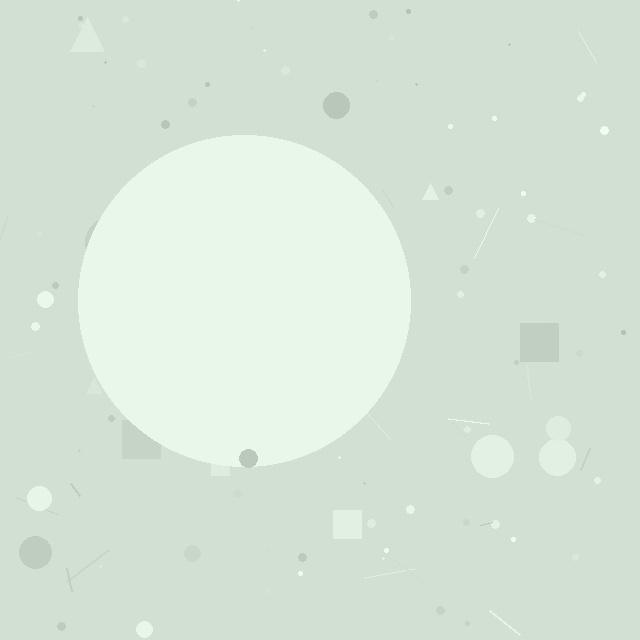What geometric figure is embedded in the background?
A circle is embedded in the background.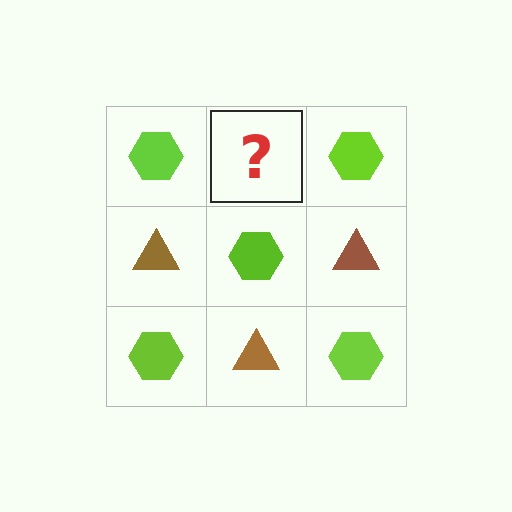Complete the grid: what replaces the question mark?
The question mark should be replaced with a brown triangle.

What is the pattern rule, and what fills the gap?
The rule is that it alternates lime hexagon and brown triangle in a checkerboard pattern. The gap should be filled with a brown triangle.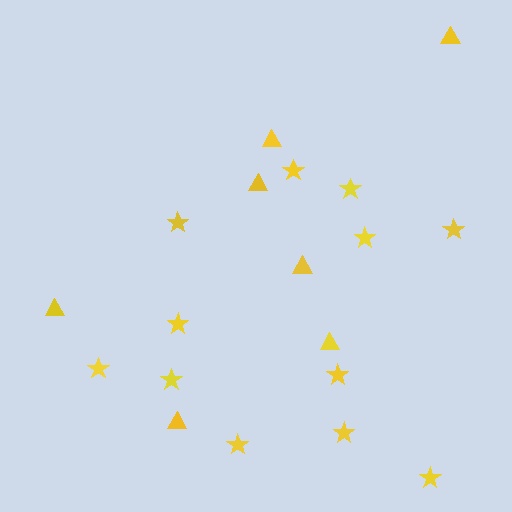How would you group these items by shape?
There are 2 groups: one group of triangles (7) and one group of stars (12).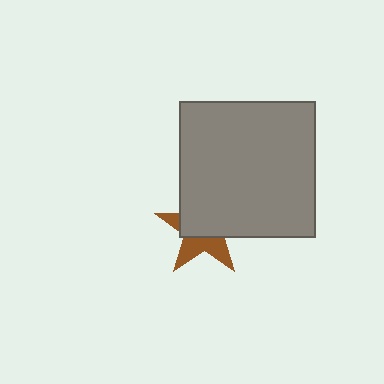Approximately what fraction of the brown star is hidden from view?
Roughly 58% of the brown star is hidden behind the gray square.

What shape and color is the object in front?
The object in front is a gray square.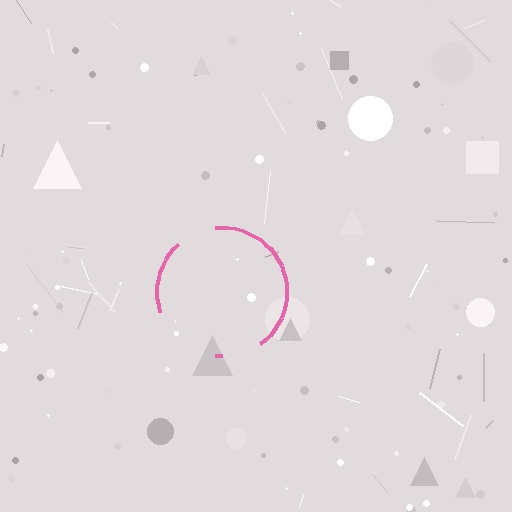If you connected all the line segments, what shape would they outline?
They would outline a circle.